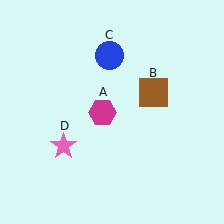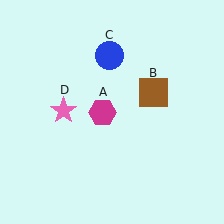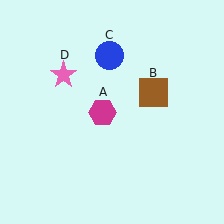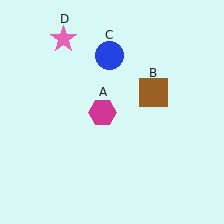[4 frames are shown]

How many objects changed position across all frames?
1 object changed position: pink star (object D).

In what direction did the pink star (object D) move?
The pink star (object D) moved up.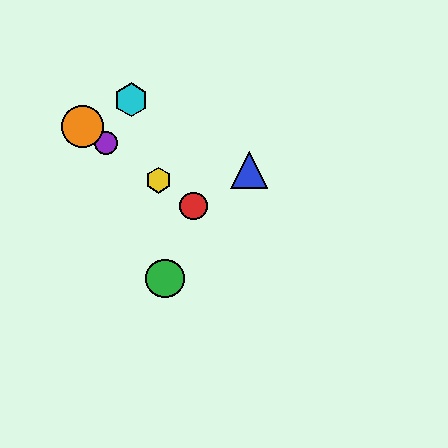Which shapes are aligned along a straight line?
The red circle, the yellow hexagon, the purple circle, the orange circle are aligned along a straight line.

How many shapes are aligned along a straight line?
4 shapes (the red circle, the yellow hexagon, the purple circle, the orange circle) are aligned along a straight line.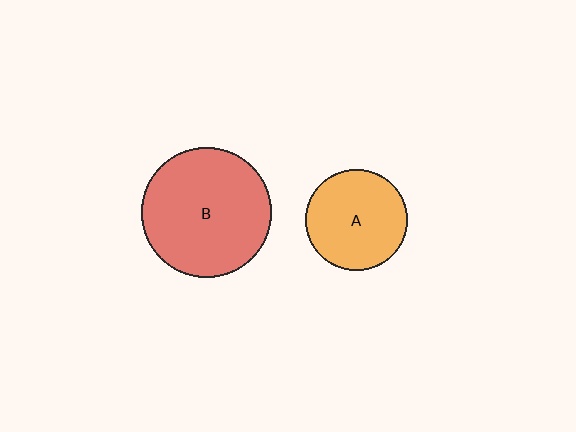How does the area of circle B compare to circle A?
Approximately 1.6 times.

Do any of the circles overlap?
No, none of the circles overlap.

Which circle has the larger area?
Circle B (red).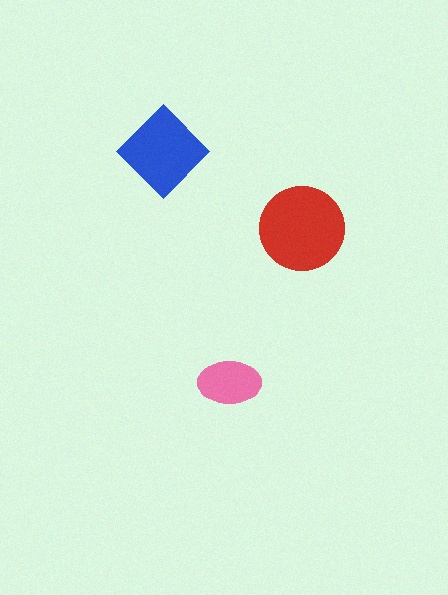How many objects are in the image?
There are 3 objects in the image.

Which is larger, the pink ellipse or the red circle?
The red circle.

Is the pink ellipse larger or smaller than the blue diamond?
Smaller.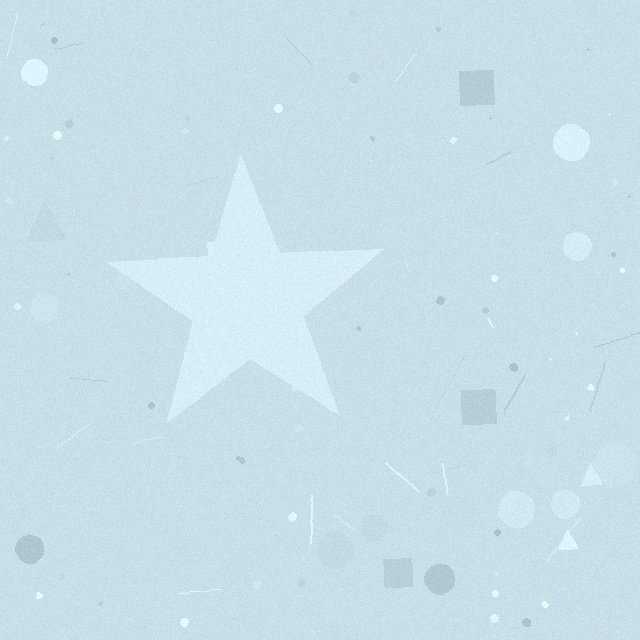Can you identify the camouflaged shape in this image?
The camouflaged shape is a star.